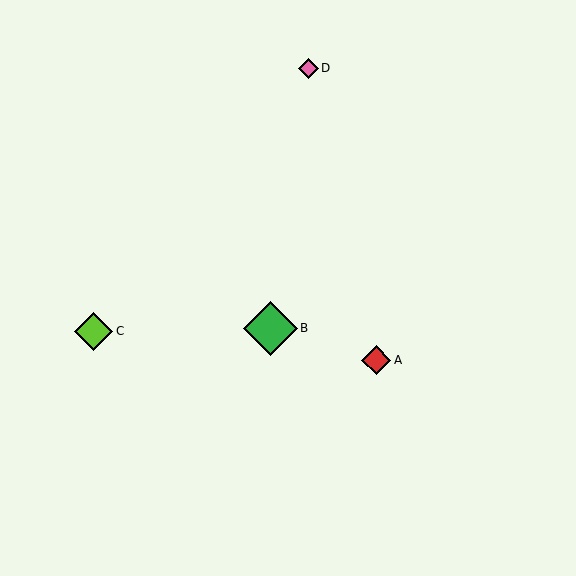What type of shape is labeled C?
Shape C is a lime diamond.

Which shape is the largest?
The green diamond (labeled B) is the largest.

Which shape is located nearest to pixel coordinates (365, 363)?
The red diamond (labeled A) at (376, 360) is nearest to that location.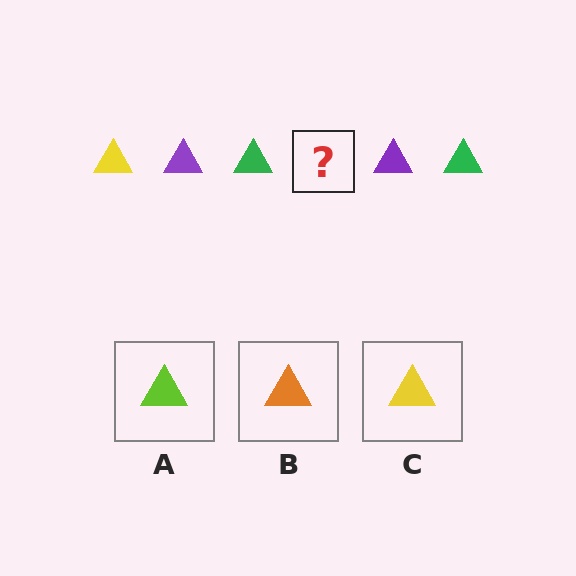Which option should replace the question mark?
Option C.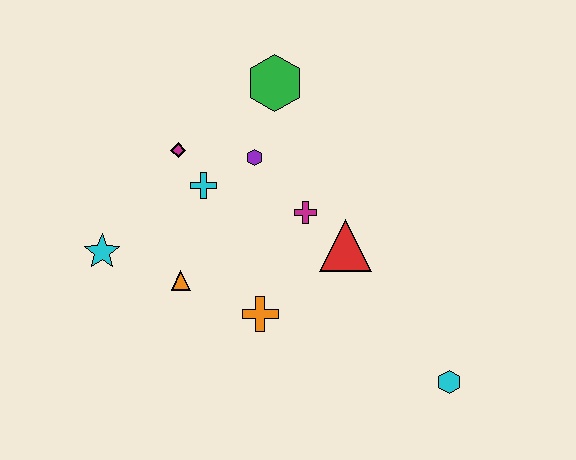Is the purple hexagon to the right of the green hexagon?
No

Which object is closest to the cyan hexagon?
The red triangle is closest to the cyan hexagon.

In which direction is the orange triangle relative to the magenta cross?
The orange triangle is to the left of the magenta cross.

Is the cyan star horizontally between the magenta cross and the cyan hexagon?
No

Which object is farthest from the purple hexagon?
The cyan hexagon is farthest from the purple hexagon.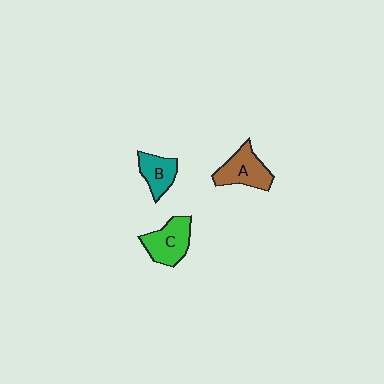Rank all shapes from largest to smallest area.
From largest to smallest: C (green), A (brown), B (teal).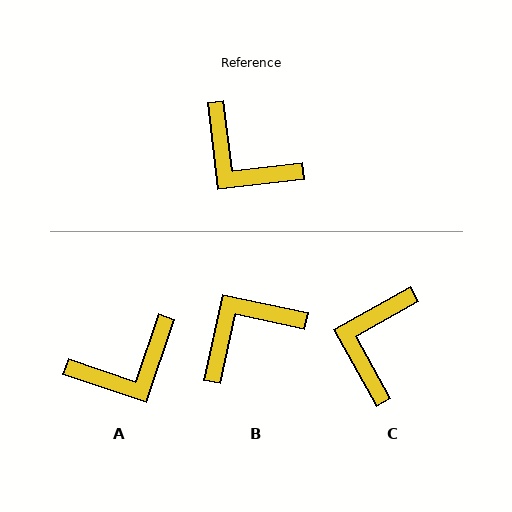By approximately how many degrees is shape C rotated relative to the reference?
Approximately 67 degrees clockwise.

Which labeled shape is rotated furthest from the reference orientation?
B, about 109 degrees away.